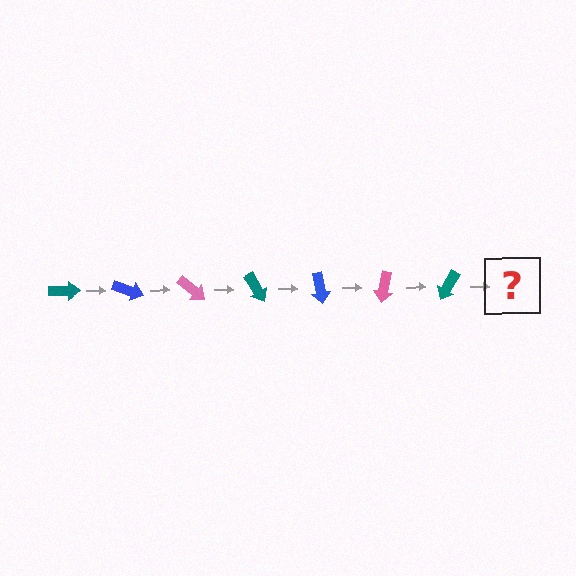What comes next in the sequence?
The next element should be a blue arrow, rotated 140 degrees from the start.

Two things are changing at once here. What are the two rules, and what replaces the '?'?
The two rules are that it rotates 20 degrees each step and the color cycles through teal, blue, and pink. The '?' should be a blue arrow, rotated 140 degrees from the start.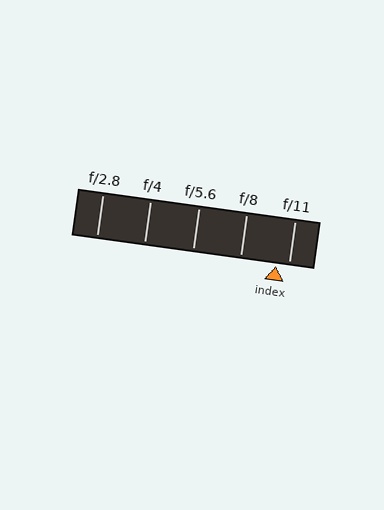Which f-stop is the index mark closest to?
The index mark is closest to f/11.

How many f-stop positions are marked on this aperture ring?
There are 5 f-stop positions marked.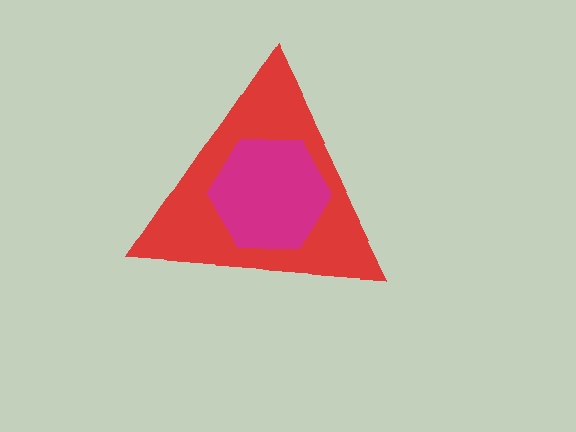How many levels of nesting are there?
2.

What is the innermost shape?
The magenta hexagon.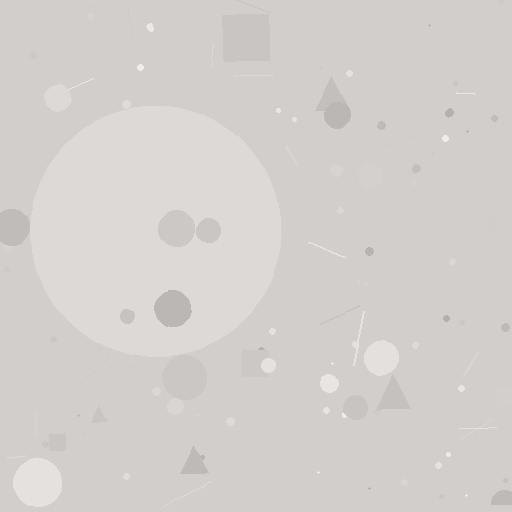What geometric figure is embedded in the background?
A circle is embedded in the background.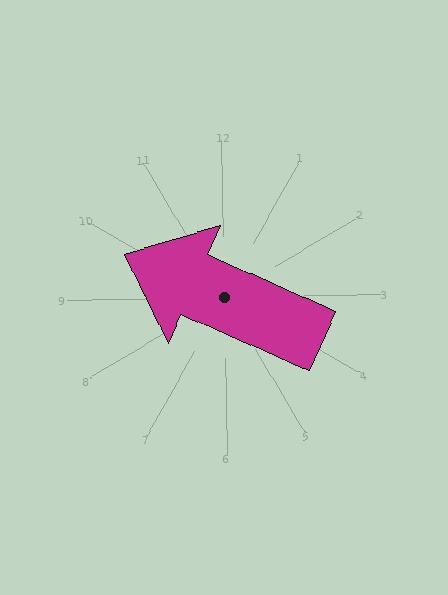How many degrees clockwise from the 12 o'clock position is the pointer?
Approximately 295 degrees.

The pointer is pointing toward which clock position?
Roughly 10 o'clock.